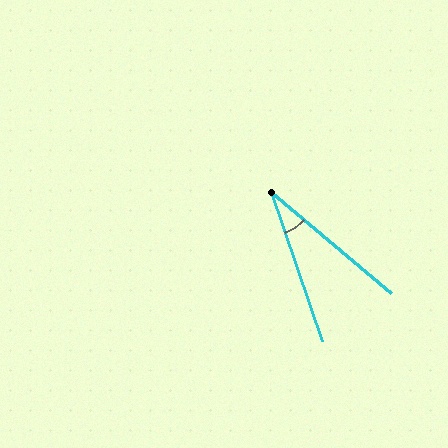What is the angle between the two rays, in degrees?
Approximately 31 degrees.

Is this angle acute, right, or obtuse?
It is acute.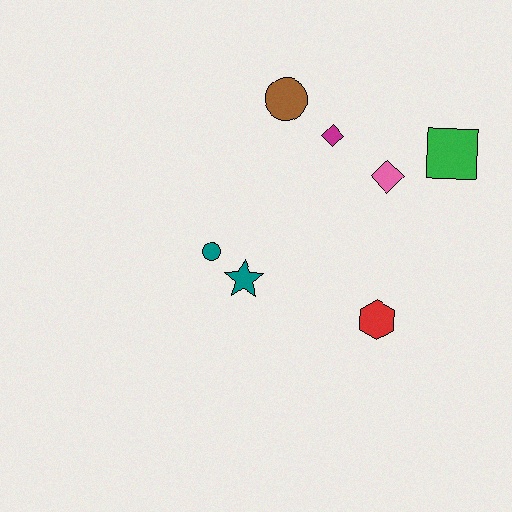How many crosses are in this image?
There are no crosses.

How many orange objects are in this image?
There are no orange objects.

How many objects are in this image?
There are 7 objects.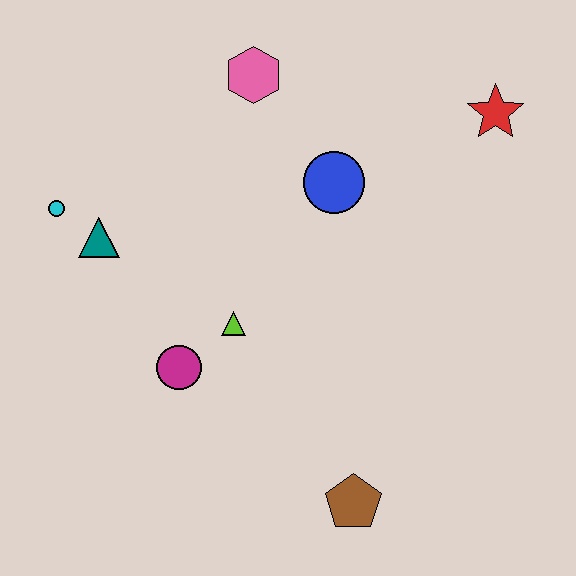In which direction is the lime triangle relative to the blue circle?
The lime triangle is below the blue circle.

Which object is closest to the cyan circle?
The teal triangle is closest to the cyan circle.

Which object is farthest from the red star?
The cyan circle is farthest from the red star.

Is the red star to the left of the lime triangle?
No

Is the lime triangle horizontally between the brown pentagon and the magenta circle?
Yes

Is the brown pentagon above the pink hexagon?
No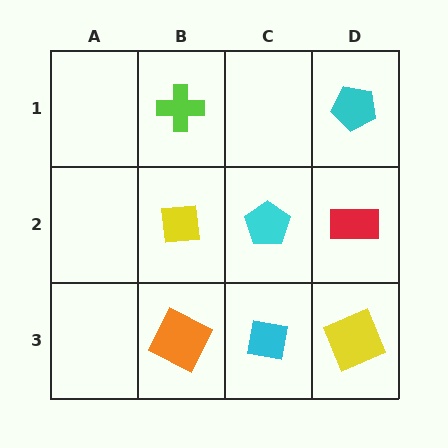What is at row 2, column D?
A red rectangle.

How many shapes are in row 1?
2 shapes.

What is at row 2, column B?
A yellow square.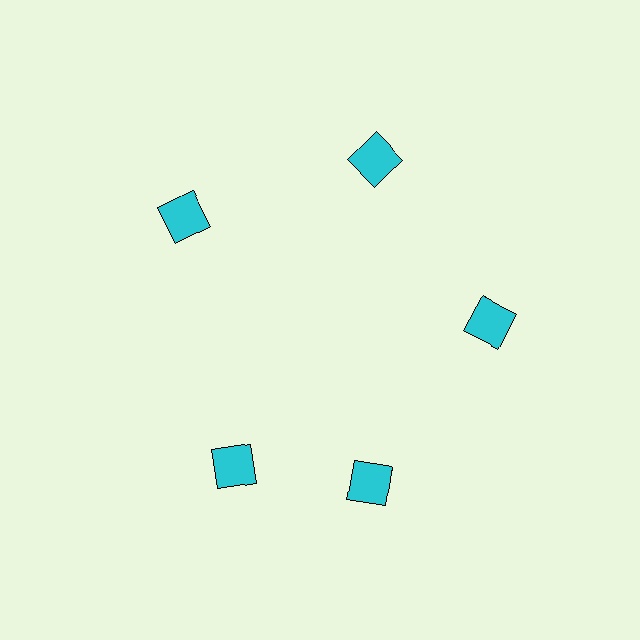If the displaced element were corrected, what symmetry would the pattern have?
It would have 5-fold rotational symmetry — the pattern would map onto itself every 72 degrees.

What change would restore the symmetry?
The symmetry would be restored by rotating it back into even spacing with its neighbors so that all 5 squares sit at equal angles and equal distance from the center.